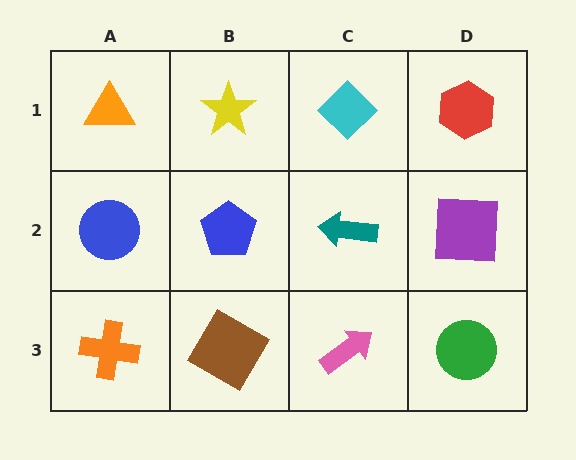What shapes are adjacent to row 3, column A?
A blue circle (row 2, column A), a brown diamond (row 3, column B).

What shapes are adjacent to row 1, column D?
A purple square (row 2, column D), a cyan diamond (row 1, column C).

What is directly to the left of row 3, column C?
A brown diamond.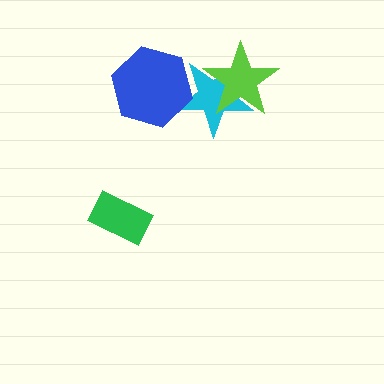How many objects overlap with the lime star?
1 object overlaps with the lime star.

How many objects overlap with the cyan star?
2 objects overlap with the cyan star.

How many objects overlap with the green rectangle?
0 objects overlap with the green rectangle.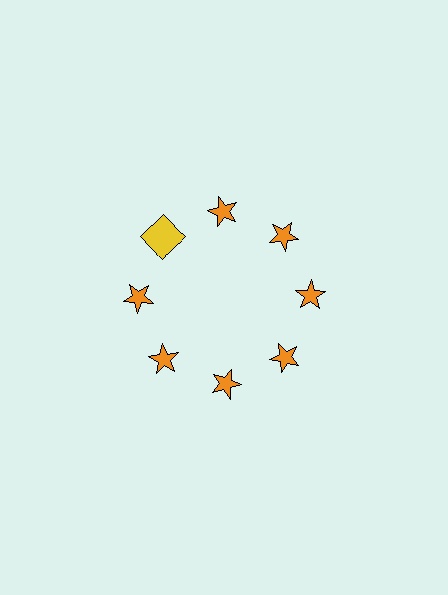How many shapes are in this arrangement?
There are 8 shapes arranged in a ring pattern.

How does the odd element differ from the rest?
It differs in both color (yellow instead of orange) and shape (square instead of star).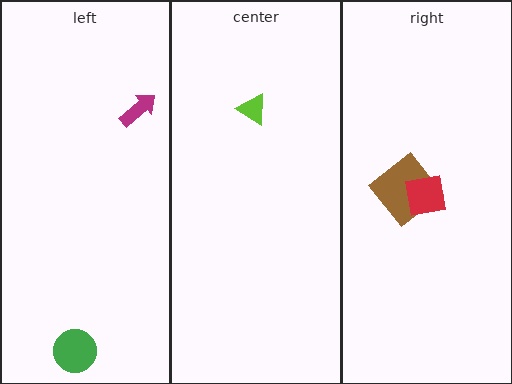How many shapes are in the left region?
2.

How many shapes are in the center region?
1.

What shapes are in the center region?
The lime triangle.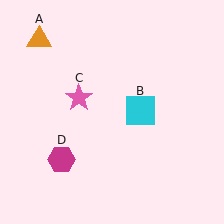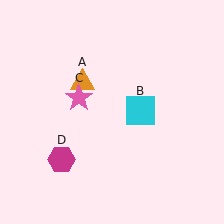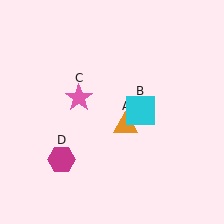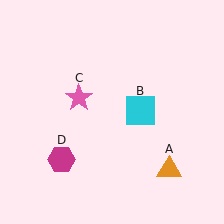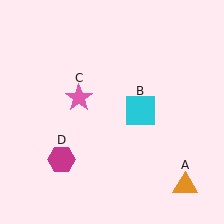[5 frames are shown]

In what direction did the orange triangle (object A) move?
The orange triangle (object A) moved down and to the right.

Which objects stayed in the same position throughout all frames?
Cyan square (object B) and pink star (object C) and magenta hexagon (object D) remained stationary.